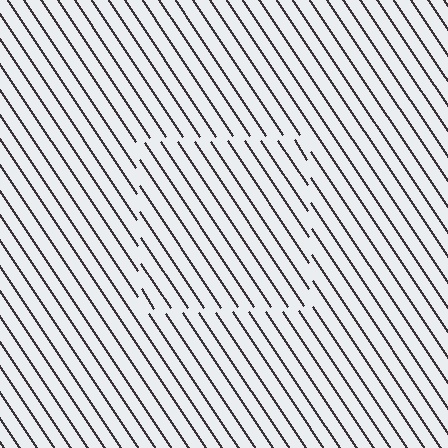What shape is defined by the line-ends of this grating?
An illusory square. The interior of the shape contains the same grating, shifted by half a period — the contour is defined by the phase discontinuity where line-ends from the inner and outer gratings abut.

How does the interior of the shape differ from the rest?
The interior of the shape contains the same grating, shifted by half a period — the contour is defined by the phase discontinuity where line-ends from the inner and outer gratings abut.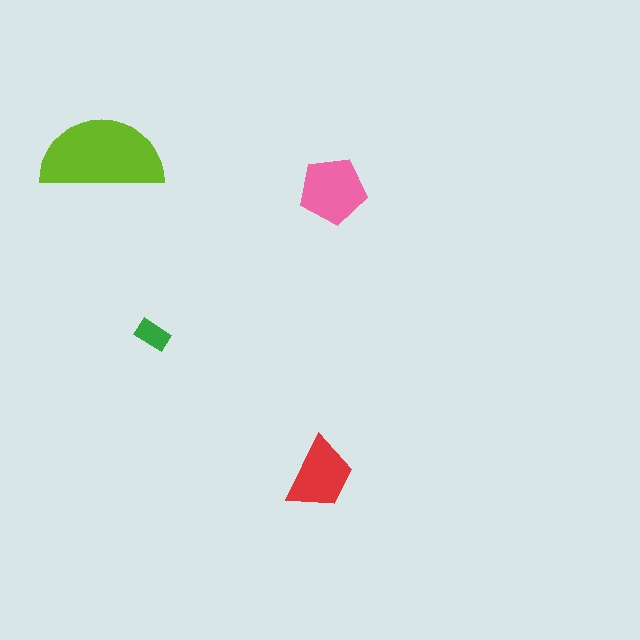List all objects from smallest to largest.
The green rectangle, the red trapezoid, the pink pentagon, the lime semicircle.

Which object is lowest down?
The red trapezoid is bottommost.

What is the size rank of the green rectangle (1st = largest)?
4th.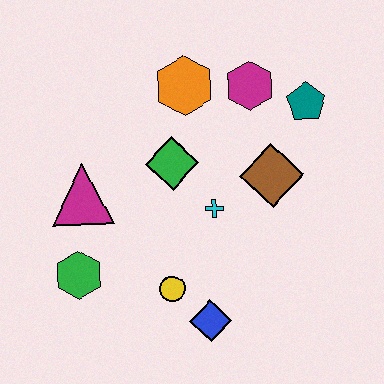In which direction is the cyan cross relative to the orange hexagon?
The cyan cross is below the orange hexagon.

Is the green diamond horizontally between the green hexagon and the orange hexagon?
Yes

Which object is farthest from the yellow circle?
The teal pentagon is farthest from the yellow circle.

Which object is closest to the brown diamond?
The cyan cross is closest to the brown diamond.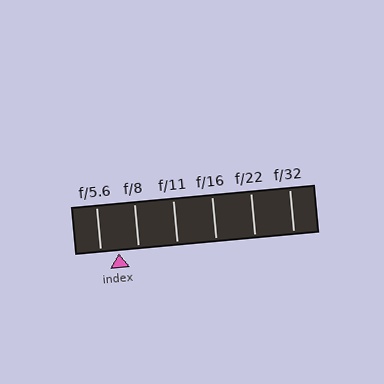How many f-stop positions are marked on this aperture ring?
There are 6 f-stop positions marked.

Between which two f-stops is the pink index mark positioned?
The index mark is between f/5.6 and f/8.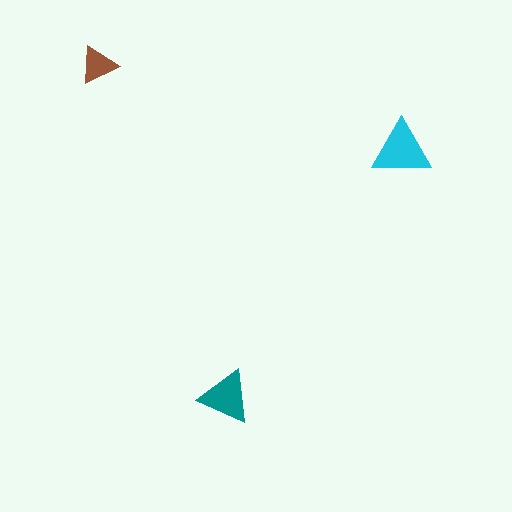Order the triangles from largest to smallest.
the cyan one, the teal one, the brown one.